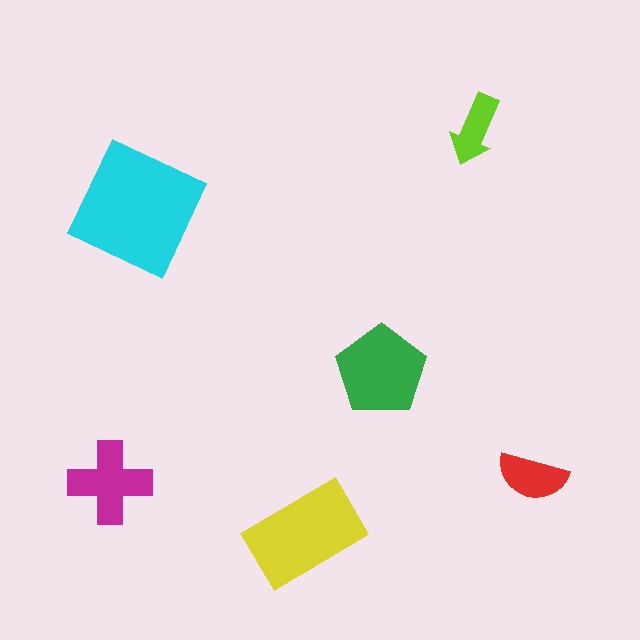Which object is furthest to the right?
The red semicircle is rightmost.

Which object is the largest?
The cyan square.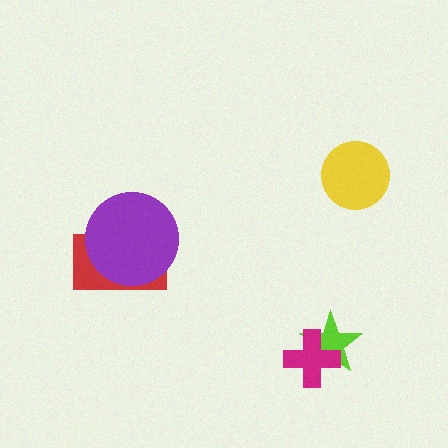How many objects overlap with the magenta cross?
1 object overlaps with the magenta cross.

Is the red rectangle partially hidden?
Yes, it is partially covered by another shape.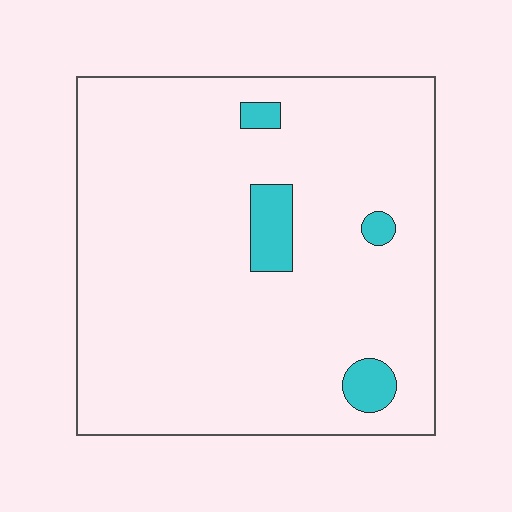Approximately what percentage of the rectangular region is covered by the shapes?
Approximately 5%.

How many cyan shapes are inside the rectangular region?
4.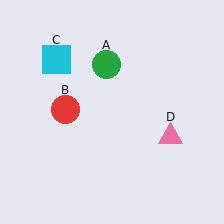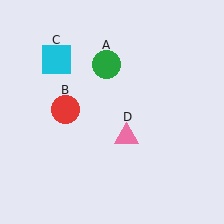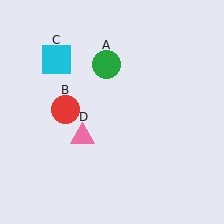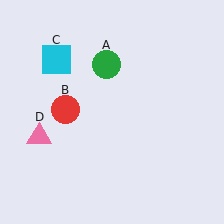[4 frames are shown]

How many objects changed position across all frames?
1 object changed position: pink triangle (object D).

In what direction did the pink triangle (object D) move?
The pink triangle (object D) moved left.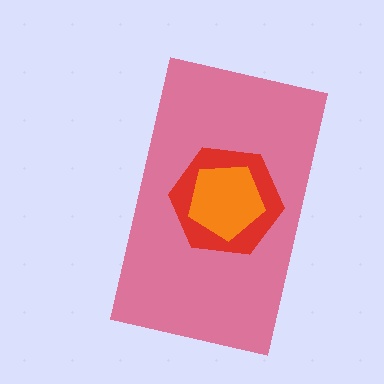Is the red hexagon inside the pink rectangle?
Yes.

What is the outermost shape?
The pink rectangle.